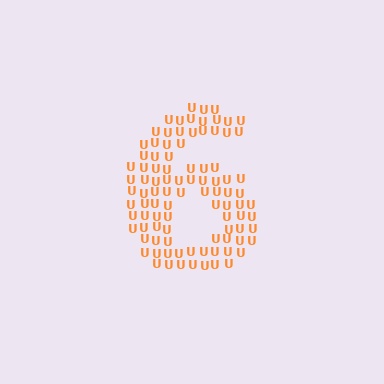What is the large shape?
The large shape is the digit 6.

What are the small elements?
The small elements are letter U's.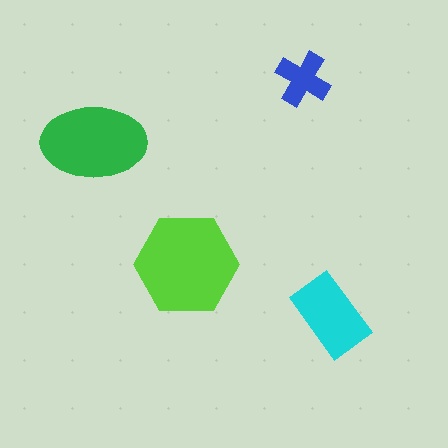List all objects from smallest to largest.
The blue cross, the cyan rectangle, the green ellipse, the lime hexagon.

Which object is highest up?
The blue cross is topmost.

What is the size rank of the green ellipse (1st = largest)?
2nd.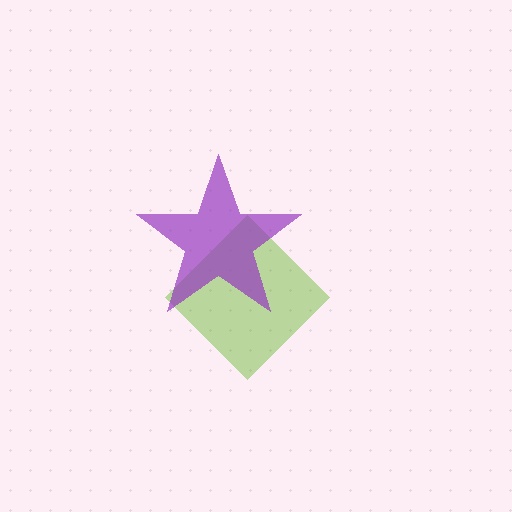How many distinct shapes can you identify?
There are 2 distinct shapes: a lime diamond, a purple star.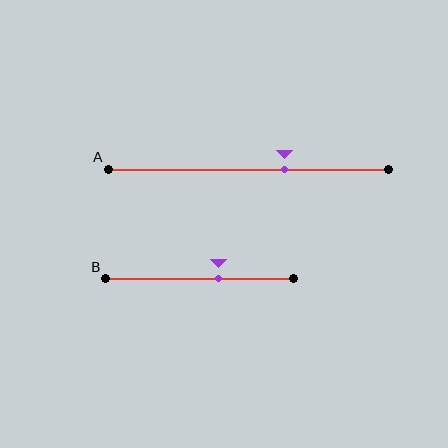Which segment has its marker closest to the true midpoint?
Segment B has its marker closest to the true midpoint.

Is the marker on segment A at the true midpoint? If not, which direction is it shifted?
No, the marker on segment A is shifted to the right by about 13% of the segment length.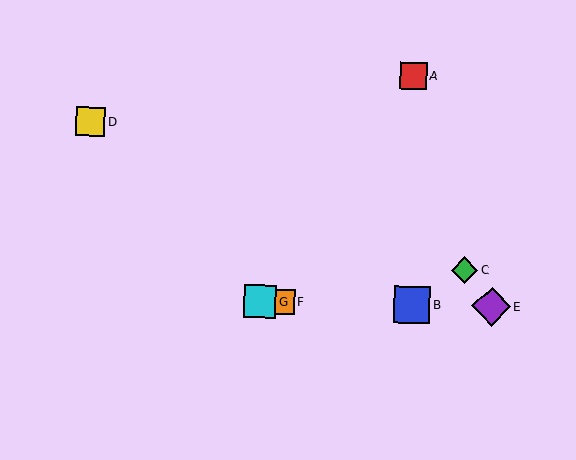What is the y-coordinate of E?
Object E is at y≈307.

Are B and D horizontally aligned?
No, B is at y≈305 and D is at y≈121.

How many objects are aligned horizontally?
4 objects (B, E, F, G) are aligned horizontally.